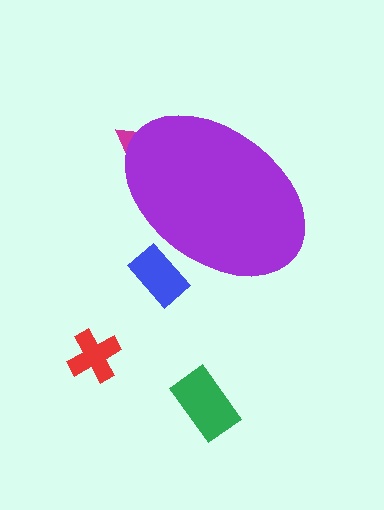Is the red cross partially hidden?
No, the red cross is fully visible.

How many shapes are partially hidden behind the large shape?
2 shapes are partially hidden.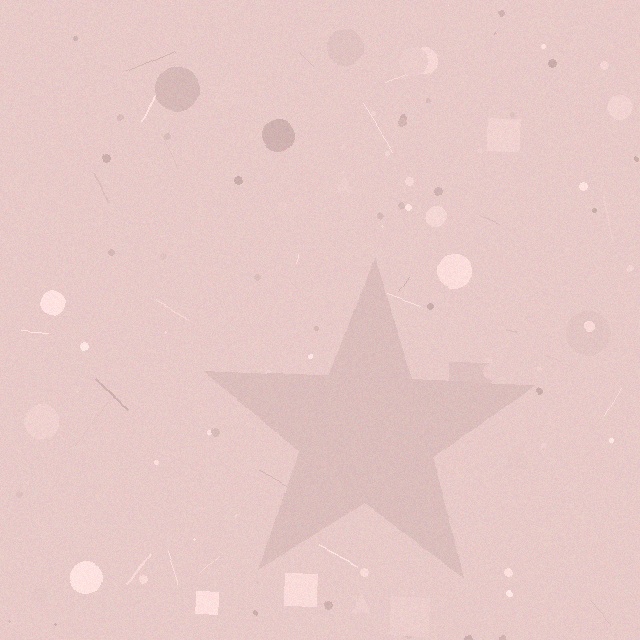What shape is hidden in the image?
A star is hidden in the image.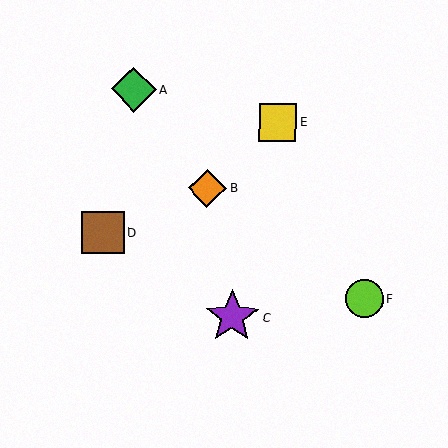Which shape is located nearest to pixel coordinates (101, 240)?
The brown square (labeled D) at (103, 233) is nearest to that location.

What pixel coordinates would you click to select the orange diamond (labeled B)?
Click at (207, 188) to select the orange diamond B.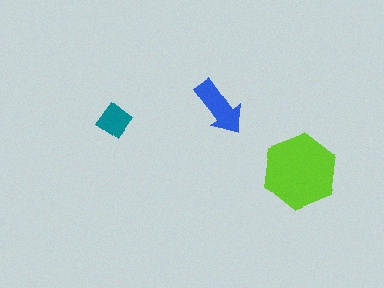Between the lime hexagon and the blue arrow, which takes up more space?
The lime hexagon.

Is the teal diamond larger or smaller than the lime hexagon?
Smaller.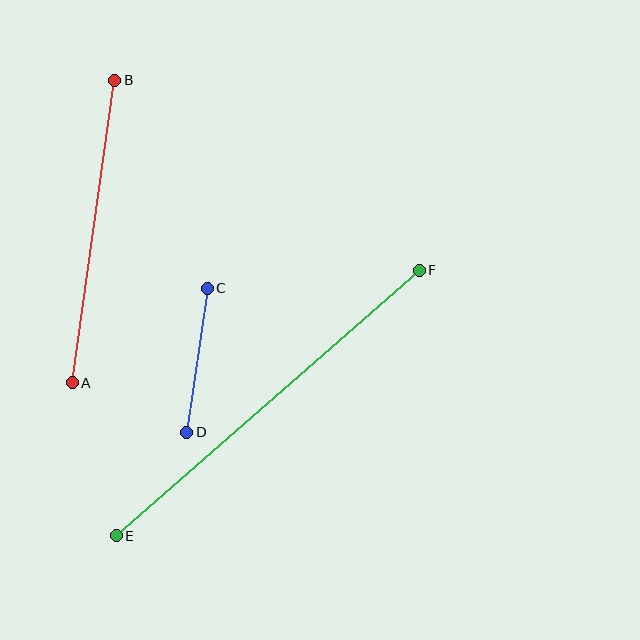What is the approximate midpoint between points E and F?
The midpoint is at approximately (268, 403) pixels.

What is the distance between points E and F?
The distance is approximately 403 pixels.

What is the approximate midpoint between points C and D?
The midpoint is at approximately (197, 360) pixels.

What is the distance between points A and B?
The distance is approximately 306 pixels.